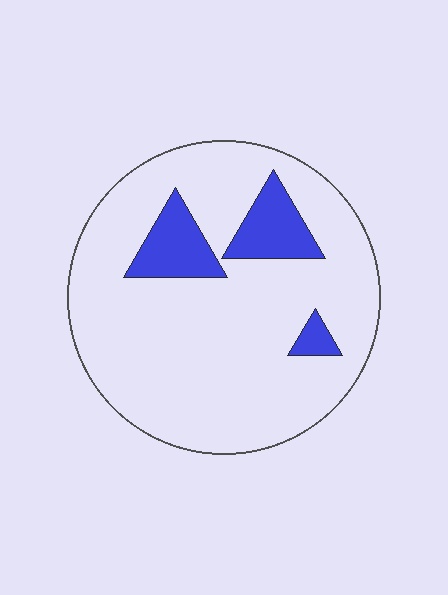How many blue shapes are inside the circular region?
3.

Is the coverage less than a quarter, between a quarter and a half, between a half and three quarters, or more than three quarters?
Less than a quarter.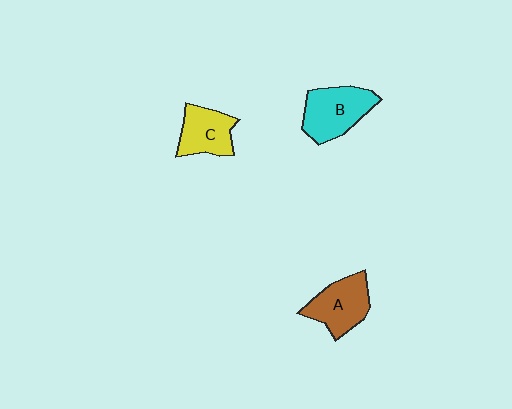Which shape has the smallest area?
Shape C (yellow).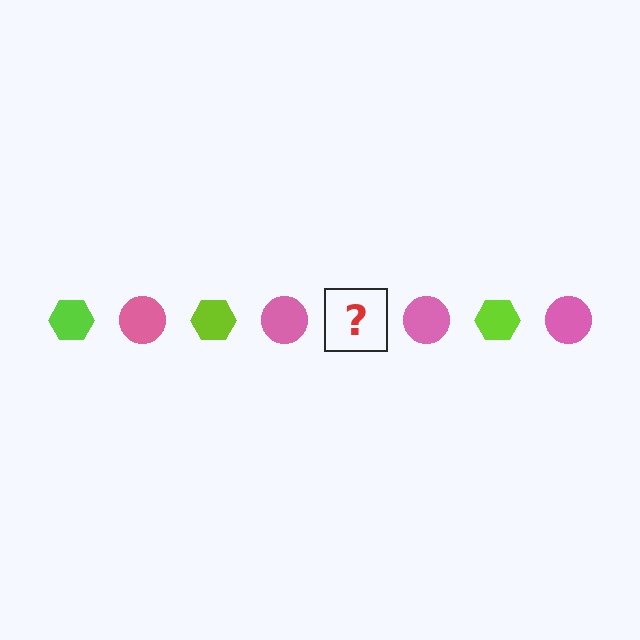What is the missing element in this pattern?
The missing element is a lime hexagon.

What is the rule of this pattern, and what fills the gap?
The rule is that the pattern alternates between lime hexagon and pink circle. The gap should be filled with a lime hexagon.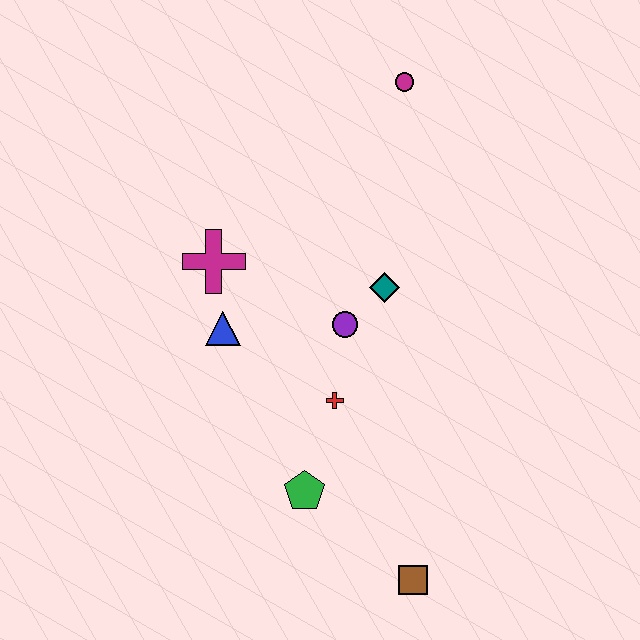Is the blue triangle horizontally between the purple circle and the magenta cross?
Yes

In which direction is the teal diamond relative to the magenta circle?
The teal diamond is below the magenta circle.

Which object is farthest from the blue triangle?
The brown square is farthest from the blue triangle.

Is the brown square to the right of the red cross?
Yes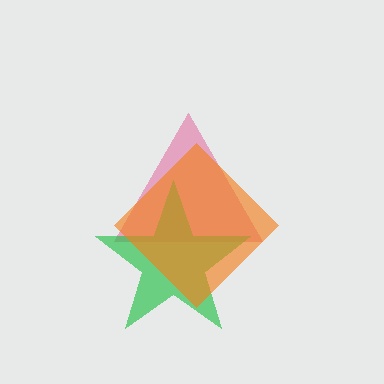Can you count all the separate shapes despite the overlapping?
Yes, there are 3 separate shapes.